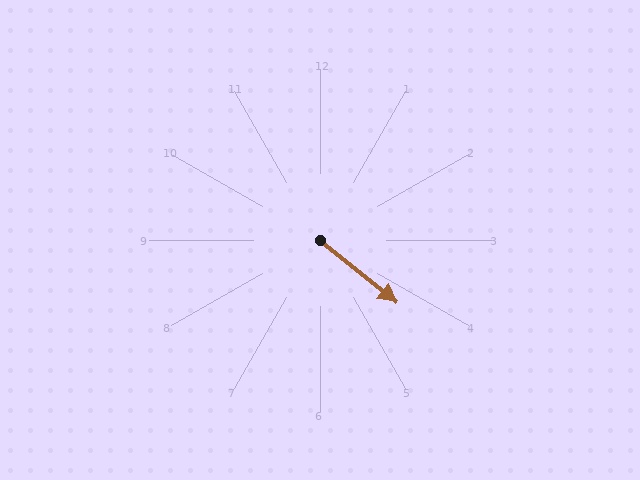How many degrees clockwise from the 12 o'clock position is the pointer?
Approximately 129 degrees.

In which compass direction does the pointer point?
Southeast.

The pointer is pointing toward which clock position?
Roughly 4 o'clock.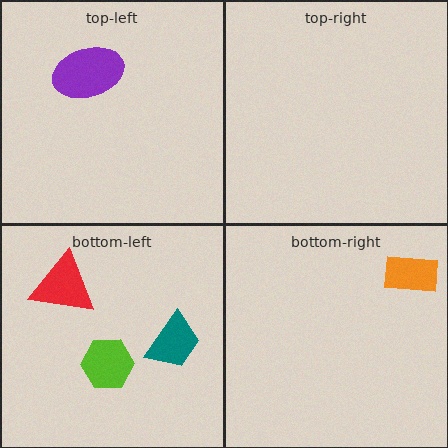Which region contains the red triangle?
The bottom-left region.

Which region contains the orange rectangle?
The bottom-right region.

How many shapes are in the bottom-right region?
1.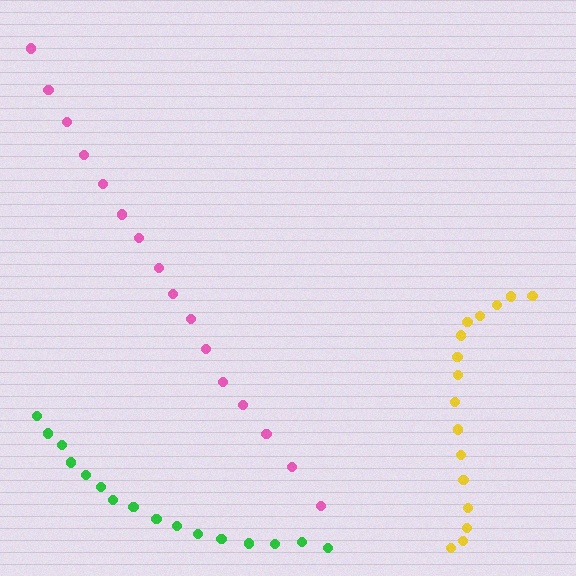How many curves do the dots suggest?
There are 3 distinct paths.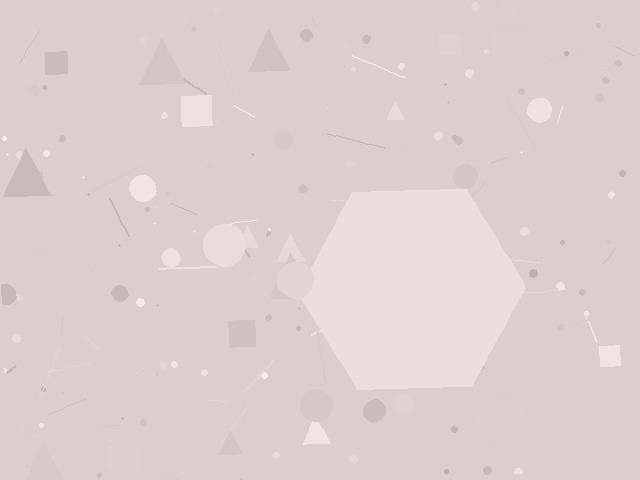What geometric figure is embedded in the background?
A hexagon is embedded in the background.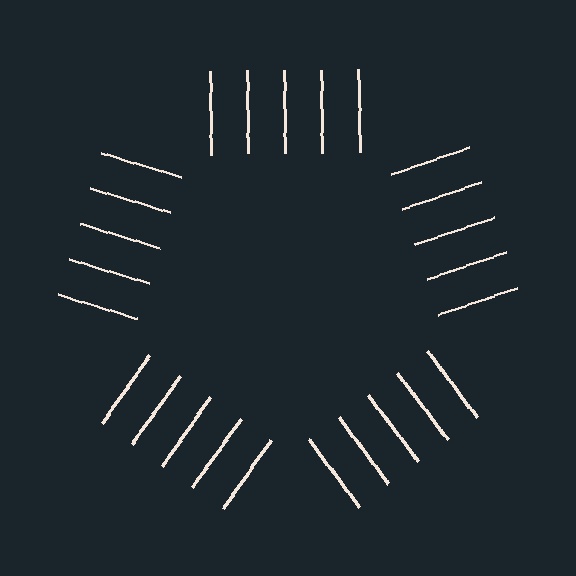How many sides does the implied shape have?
5 sides — the line-ends trace a pentagon.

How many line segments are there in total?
25 — 5 along each of the 5 edges.